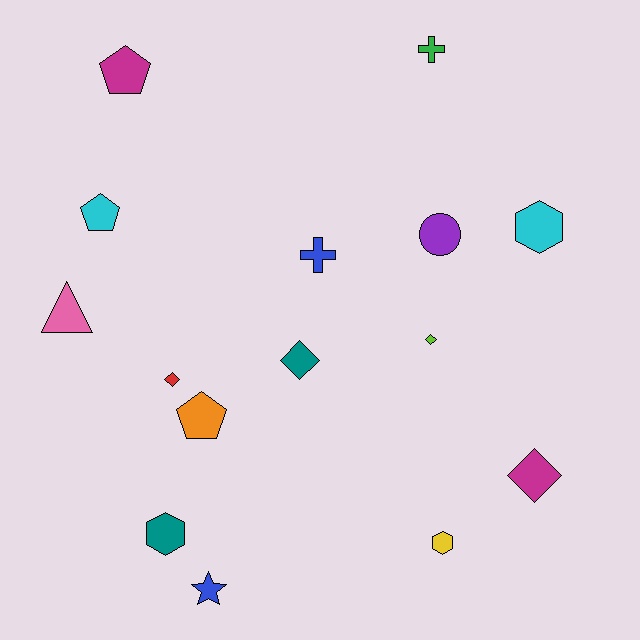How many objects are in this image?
There are 15 objects.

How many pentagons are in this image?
There are 3 pentagons.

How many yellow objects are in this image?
There is 1 yellow object.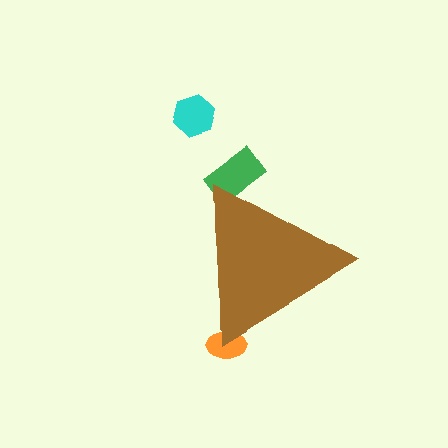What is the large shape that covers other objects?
A brown triangle.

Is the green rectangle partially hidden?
Yes, the green rectangle is partially hidden behind the brown triangle.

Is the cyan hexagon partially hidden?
No, the cyan hexagon is fully visible.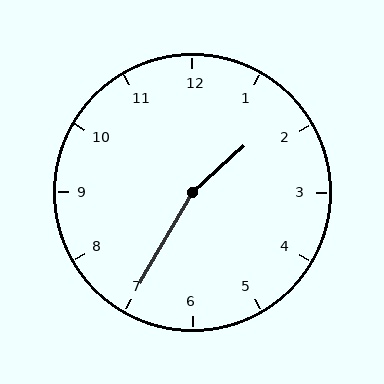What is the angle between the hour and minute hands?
Approximately 162 degrees.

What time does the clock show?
1:35.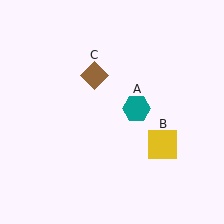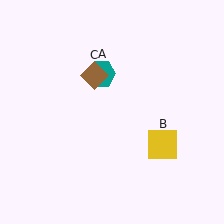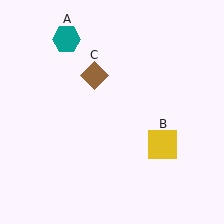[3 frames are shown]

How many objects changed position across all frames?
1 object changed position: teal hexagon (object A).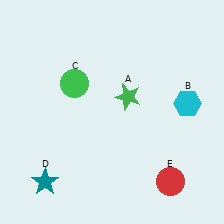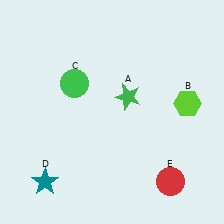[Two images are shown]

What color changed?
The hexagon (B) changed from cyan in Image 1 to lime in Image 2.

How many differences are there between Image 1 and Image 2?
There is 1 difference between the two images.